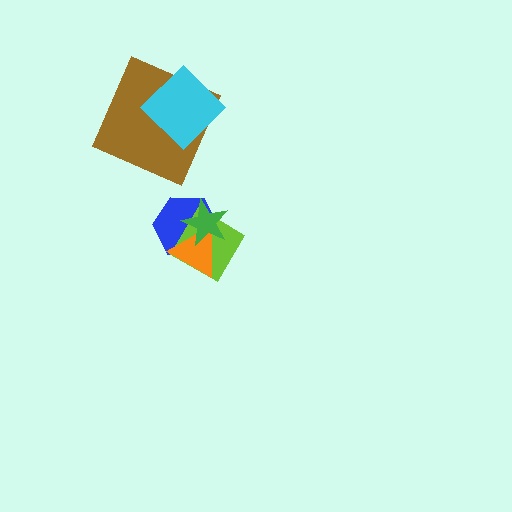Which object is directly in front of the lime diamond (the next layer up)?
The orange triangle is directly in front of the lime diamond.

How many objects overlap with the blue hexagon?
3 objects overlap with the blue hexagon.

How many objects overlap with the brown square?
1 object overlaps with the brown square.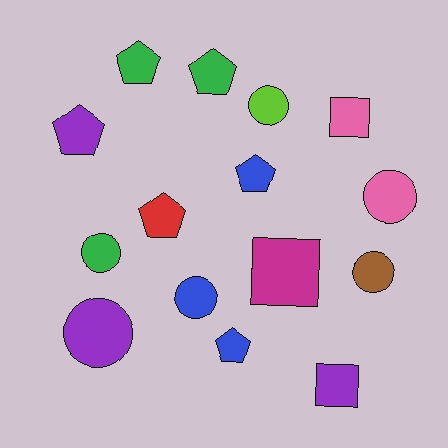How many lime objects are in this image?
There is 1 lime object.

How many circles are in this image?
There are 6 circles.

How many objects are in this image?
There are 15 objects.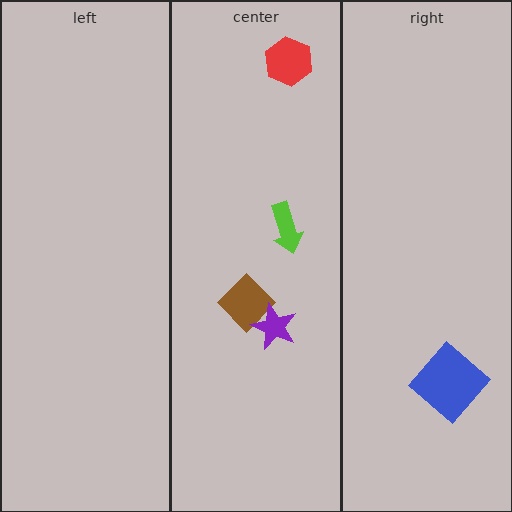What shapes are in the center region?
The lime arrow, the brown diamond, the red hexagon, the purple star.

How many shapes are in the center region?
4.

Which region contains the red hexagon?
The center region.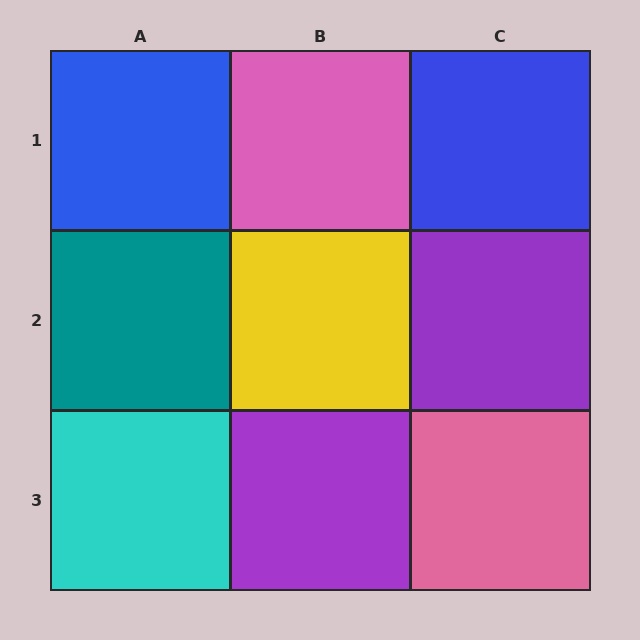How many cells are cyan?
1 cell is cyan.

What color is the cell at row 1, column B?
Pink.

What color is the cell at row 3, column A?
Cyan.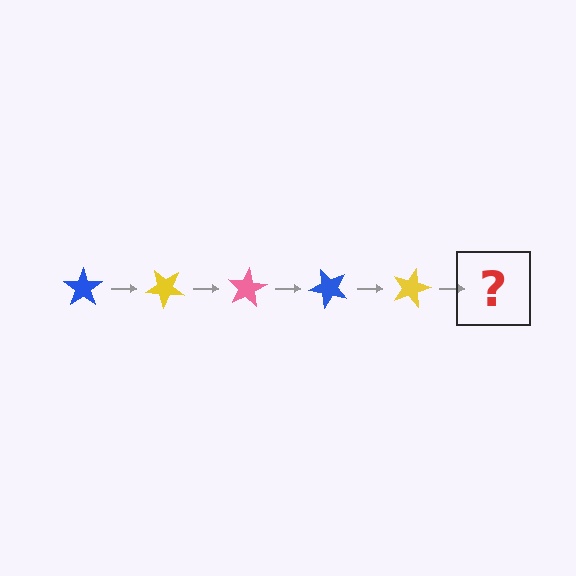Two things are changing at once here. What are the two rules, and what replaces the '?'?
The two rules are that it rotates 40 degrees each step and the color cycles through blue, yellow, and pink. The '?' should be a pink star, rotated 200 degrees from the start.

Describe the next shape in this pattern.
It should be a pink star, rotated 200 degrees from the start.